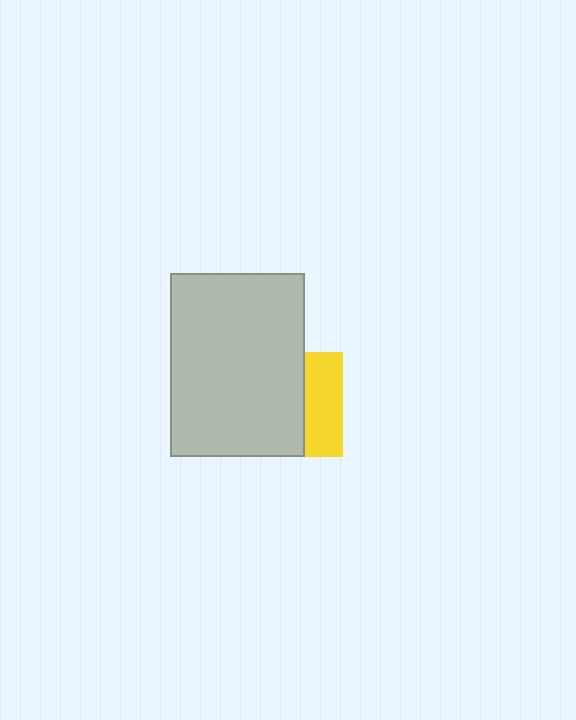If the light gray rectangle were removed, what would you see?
You would see the complete yellow square.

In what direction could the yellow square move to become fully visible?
The yellow square could move right. That would shift it out from behind the light gray rectangle entirely.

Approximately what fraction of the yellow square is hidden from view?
Roughly 64% of the yellow square is hidden behind the light gray rectangle.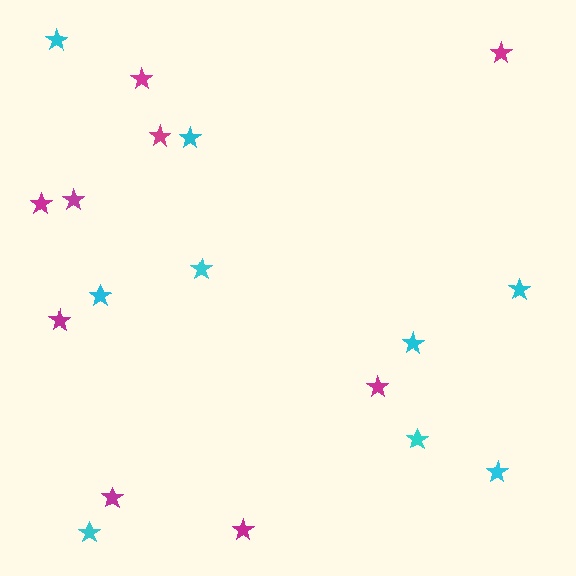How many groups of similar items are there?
There are 2 groups: one group of cyan stars (9) and one group of magenta stars (9).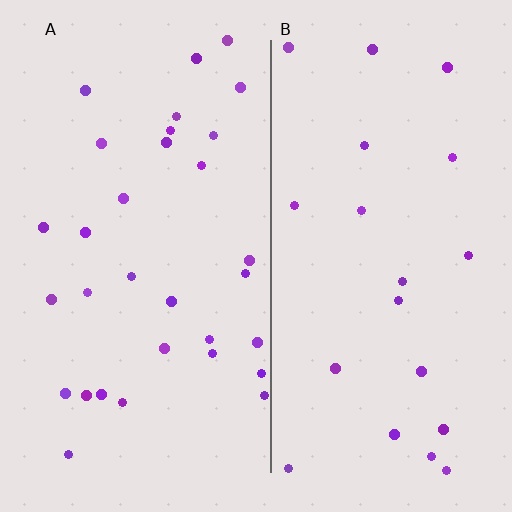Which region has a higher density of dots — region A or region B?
A (the left).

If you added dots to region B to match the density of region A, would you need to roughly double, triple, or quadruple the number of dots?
Approximately double.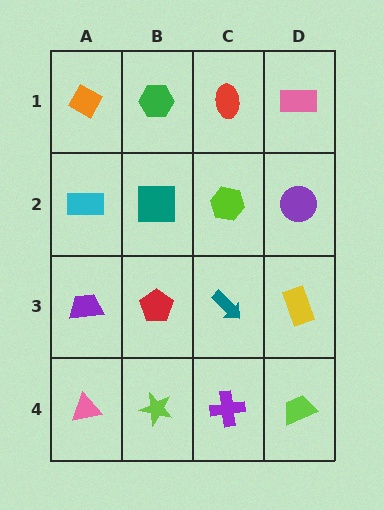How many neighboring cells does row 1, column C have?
3.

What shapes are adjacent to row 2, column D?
A pink rectangle (row 1, column D), a yellow rectangle (row 3, column D), a lime hexagon (row 2, column C).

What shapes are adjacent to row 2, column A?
An orange diamond (row 1, column A), a purple trapezoid (row 3, column A), a teal square (row 2, column B).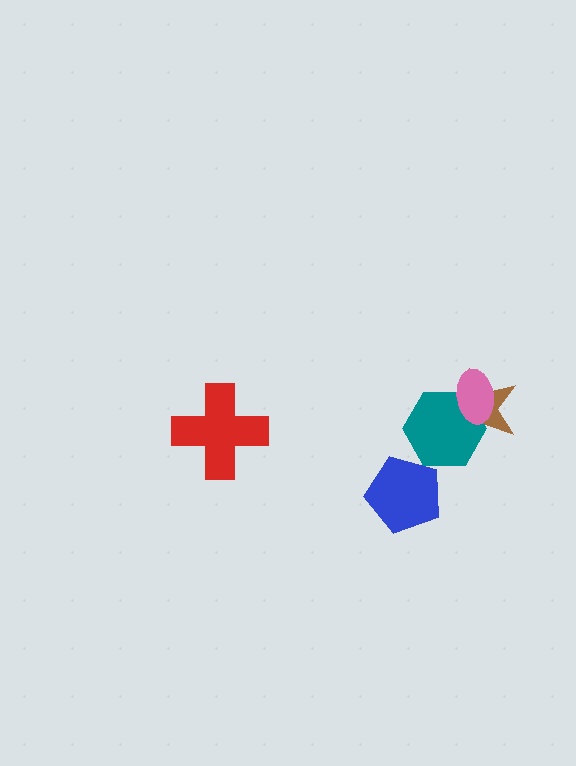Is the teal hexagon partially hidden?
Yes, it is partially covered by another shape.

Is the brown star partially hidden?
Yes, it is partially covered by another shape.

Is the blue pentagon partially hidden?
No, no other shape covers it.